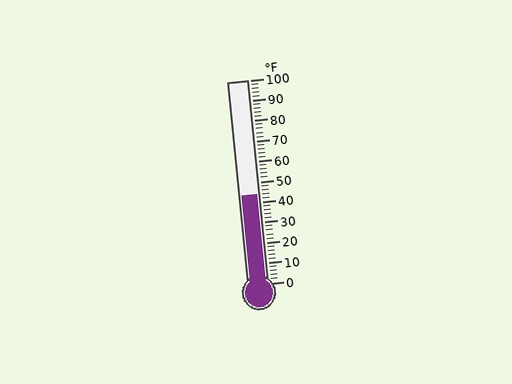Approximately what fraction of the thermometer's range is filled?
The thermometer is filled to approximately 45% of its range.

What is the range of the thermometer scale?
The thermometer scale ranges from 0°F to 100°F.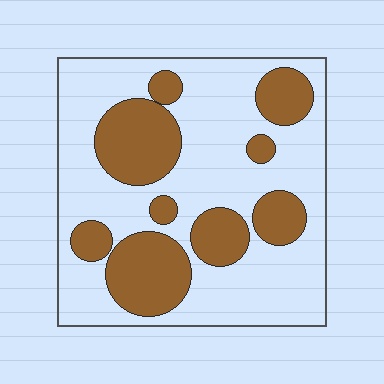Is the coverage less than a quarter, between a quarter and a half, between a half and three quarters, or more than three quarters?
Between a quarter and a half.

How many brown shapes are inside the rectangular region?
9.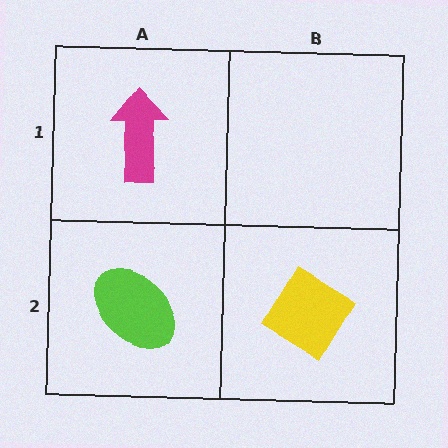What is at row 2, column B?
A yellow diamond.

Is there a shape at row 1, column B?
No, that cell is empty.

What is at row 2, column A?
A lime ellipse.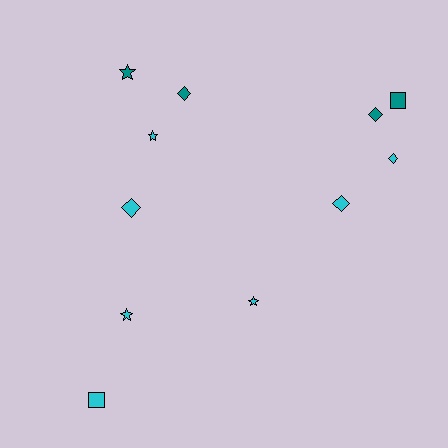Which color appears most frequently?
Cyan, with 7 objects.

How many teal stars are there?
There is 1 teal star.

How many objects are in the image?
There are 11 objects.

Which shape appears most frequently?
Diamond, with 5 objects.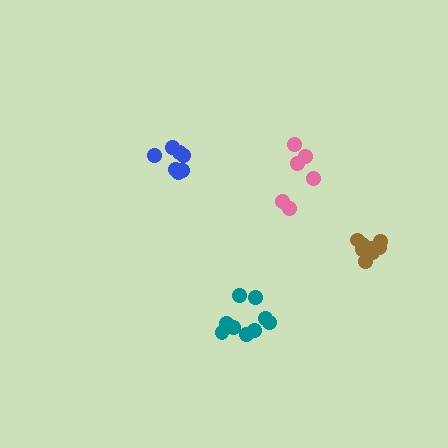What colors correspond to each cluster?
The clusters are colored: pink, teal, blue, brown.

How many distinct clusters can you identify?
There are 4 distinct clusters.